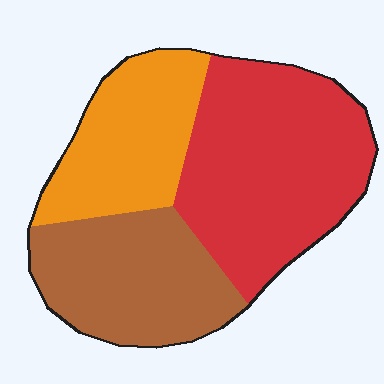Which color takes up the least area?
Orange, at roughly 25%.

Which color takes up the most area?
Red, at roughly 45%.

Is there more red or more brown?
Red.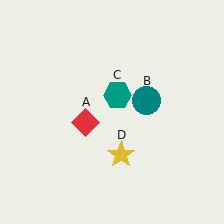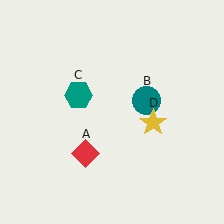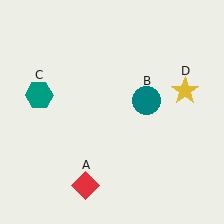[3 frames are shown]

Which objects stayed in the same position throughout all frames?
Teal circle (object B) remained stationary.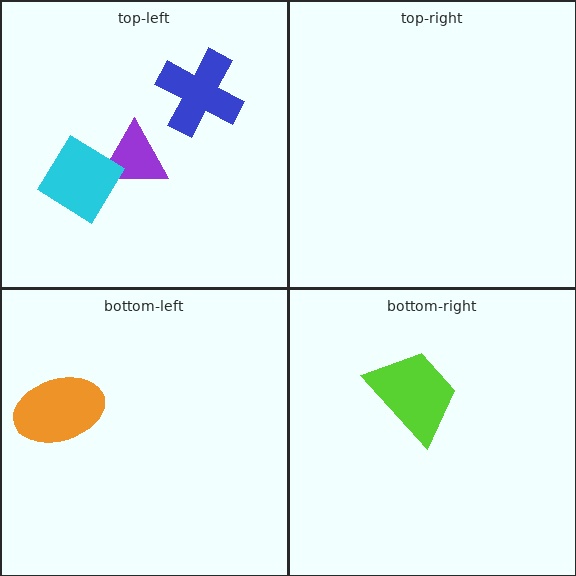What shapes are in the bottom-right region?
The lime trapezoid.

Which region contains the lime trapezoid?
The bottom-right region.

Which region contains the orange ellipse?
The bottom-left region.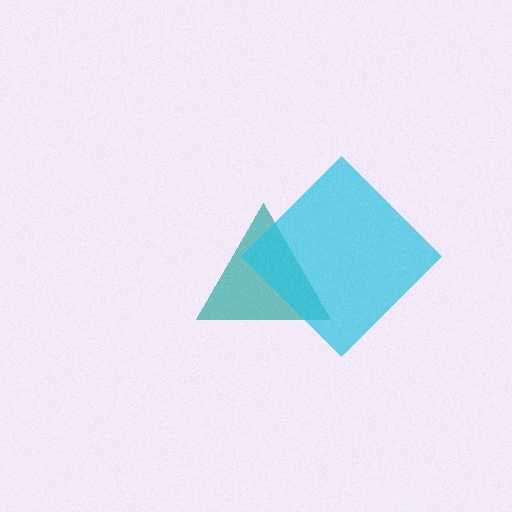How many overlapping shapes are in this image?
There are 2 overlapping shapes in the image.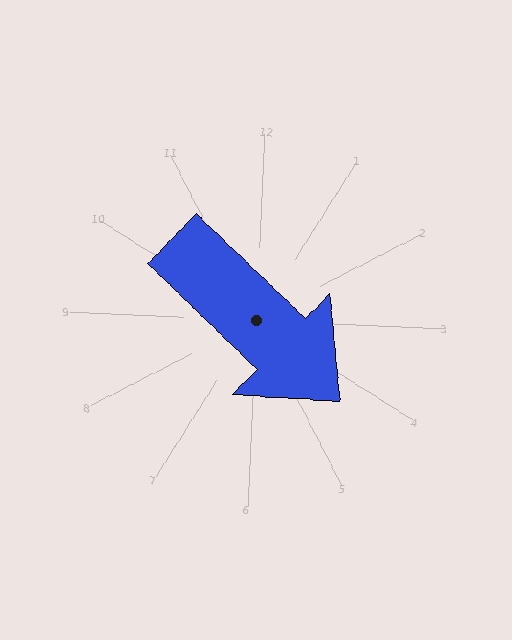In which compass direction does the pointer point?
Southeast.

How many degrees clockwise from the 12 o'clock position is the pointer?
Approximately 132 degrees.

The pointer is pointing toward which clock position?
Roughly 4 o'clock.